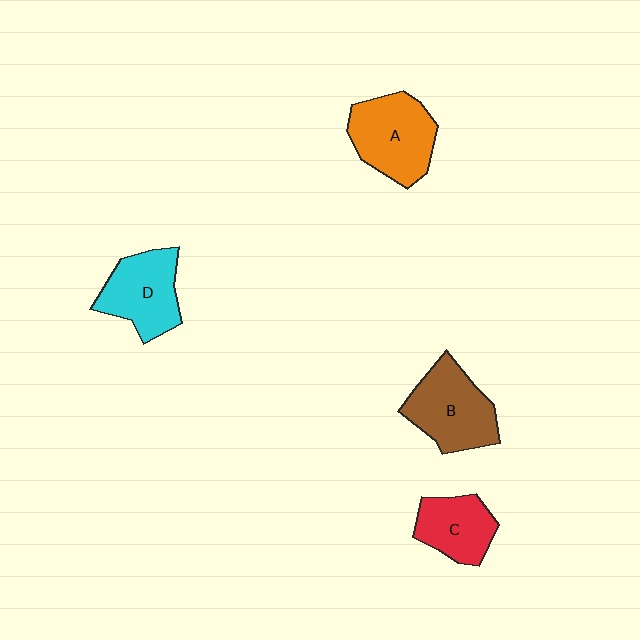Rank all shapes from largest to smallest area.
From largest to smallest: A (orange), B (brown), D (cyan), C (red).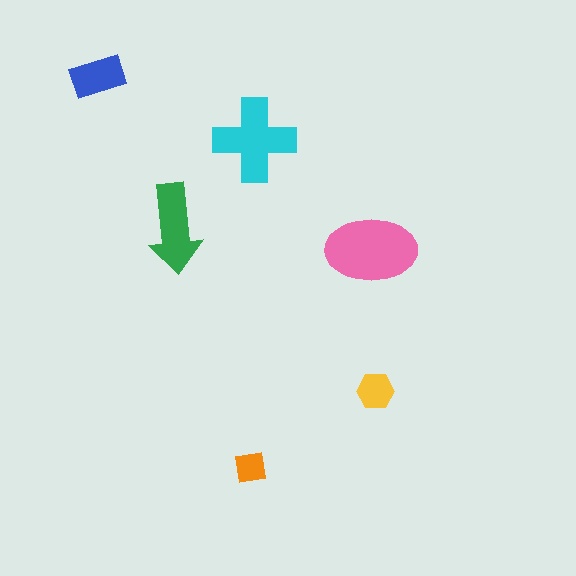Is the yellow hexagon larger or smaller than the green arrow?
Smaller.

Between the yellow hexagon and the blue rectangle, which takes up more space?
The blue rectangle.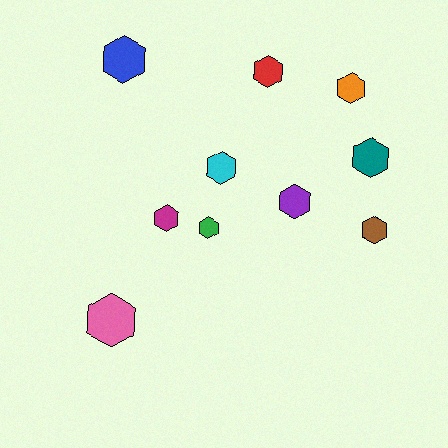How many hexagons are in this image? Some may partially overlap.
There are 10 hexagons.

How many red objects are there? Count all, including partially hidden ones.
There is 1 red object.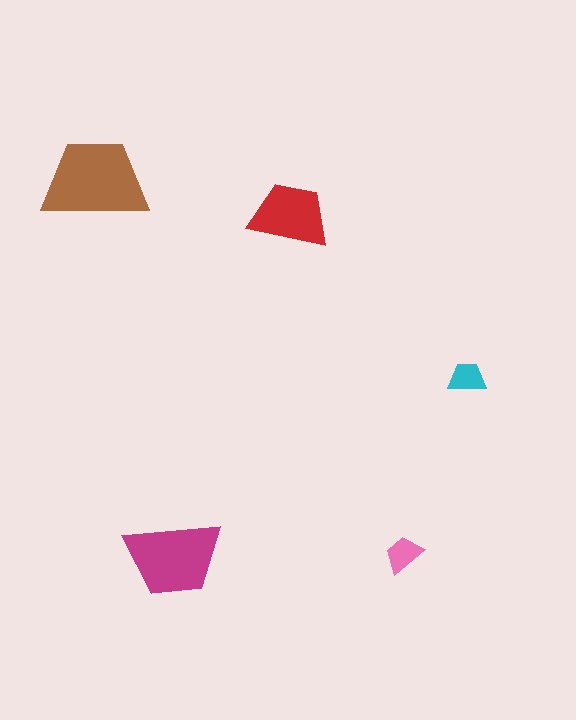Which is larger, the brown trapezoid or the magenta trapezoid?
The brown one.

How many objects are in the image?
There are 5 objects in the image.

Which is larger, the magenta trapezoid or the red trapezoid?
The magenta one.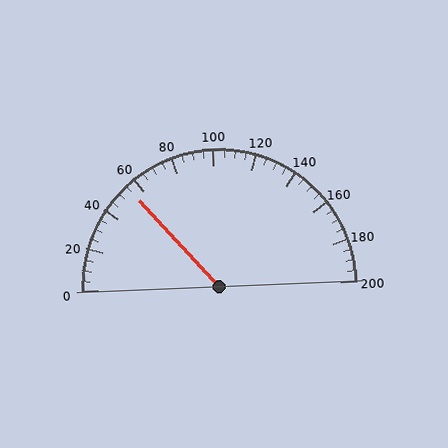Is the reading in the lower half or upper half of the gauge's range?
The reading is in the lower half of the range (0 to 200).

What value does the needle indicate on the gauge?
The needle indicates approximately 55.